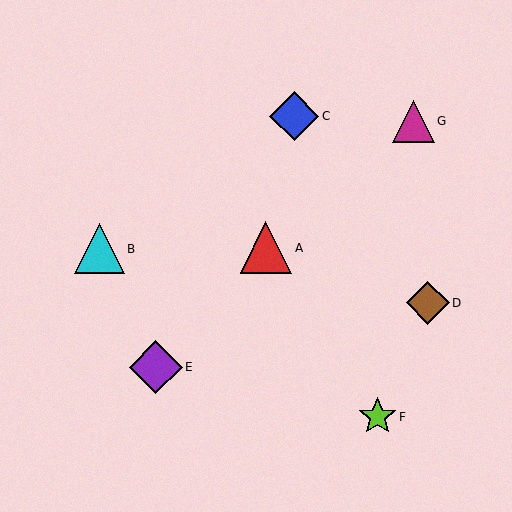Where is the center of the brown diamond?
The center of the brown diamond is at (428, 303).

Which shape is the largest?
The purple diamond (labeled E) is the largest.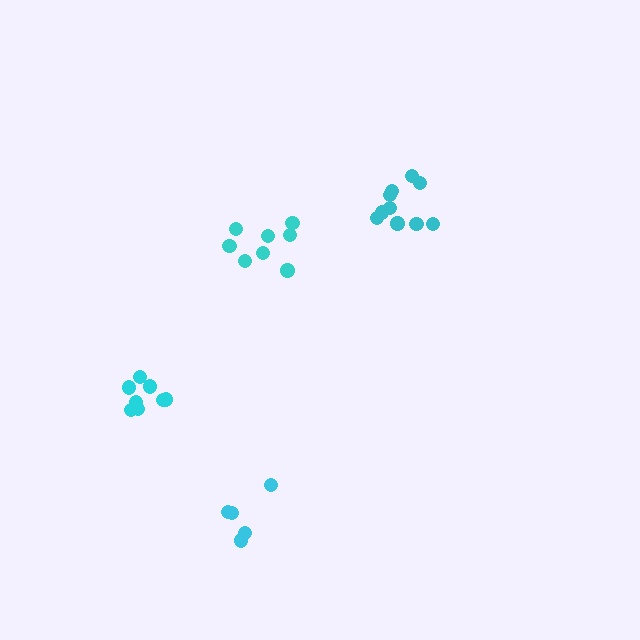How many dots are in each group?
Group 1: 8 dots, Group 2: 10 dots, Group 3: 5 dots, Group 4: 8 dots (31 total).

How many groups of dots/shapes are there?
There are 4 groups.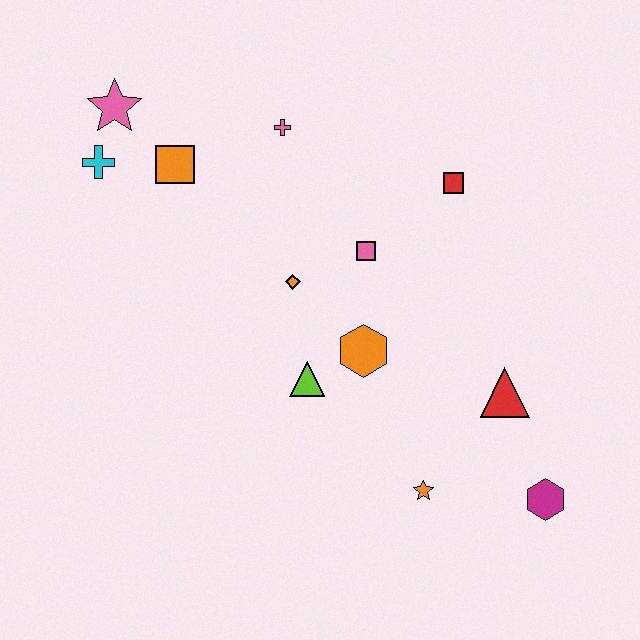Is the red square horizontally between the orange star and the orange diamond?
No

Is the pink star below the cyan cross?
No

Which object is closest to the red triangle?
The magenta hexagon is closest to the red triangle.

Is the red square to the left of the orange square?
No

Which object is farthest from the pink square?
The magenta hexagon is farthest from the pink square.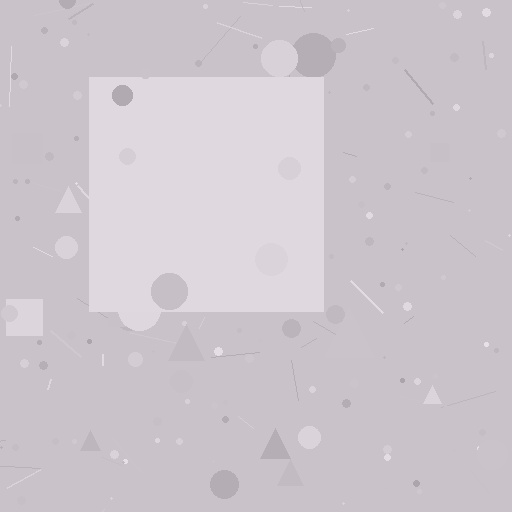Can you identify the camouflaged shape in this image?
The camouflaged shape is a square.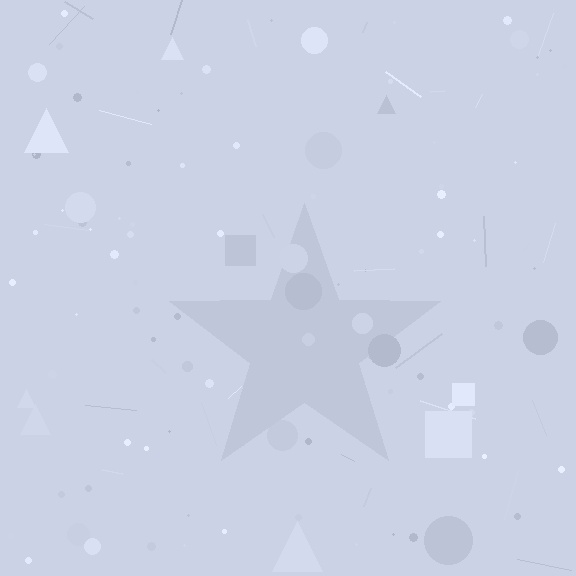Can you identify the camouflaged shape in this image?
The camouflaged shape is a star.